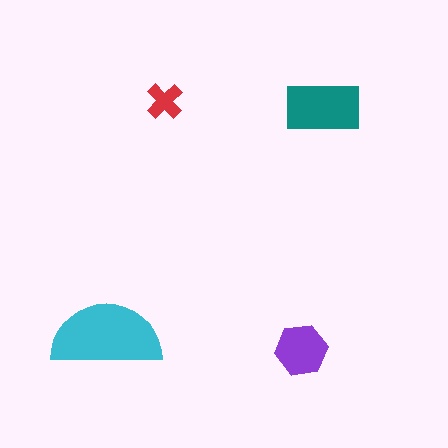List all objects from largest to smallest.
The cyan semicircle, the teal rectangle, the purple hexagon, the red cross.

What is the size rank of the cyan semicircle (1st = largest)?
1st.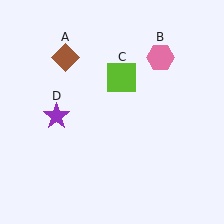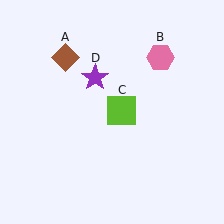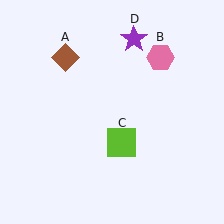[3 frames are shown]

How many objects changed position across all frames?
2 objects changed position: lime square (object C), purple star (object D).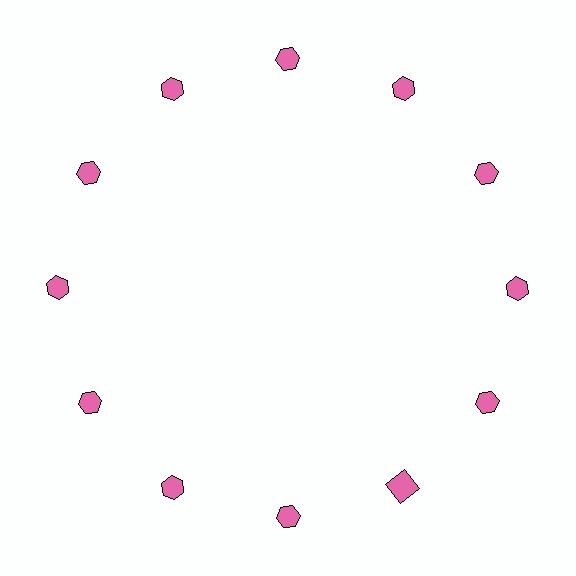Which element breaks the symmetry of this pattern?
The pink square at roughly the 5 o'clock position breaks the symmetry. All other shapes are pink hexagons.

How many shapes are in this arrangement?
There are 12 shapes arranged in a ring pattern.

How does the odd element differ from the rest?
It has a different shape: square instead of hexagon.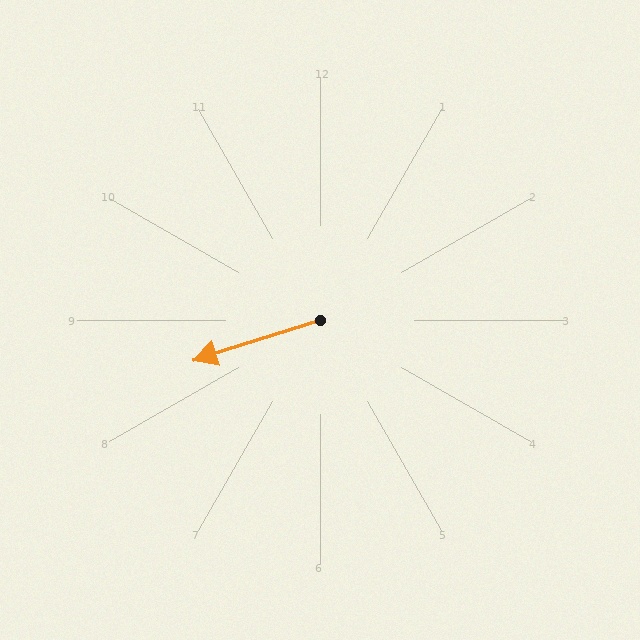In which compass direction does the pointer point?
West.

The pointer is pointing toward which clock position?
Roughly 8 o'clock.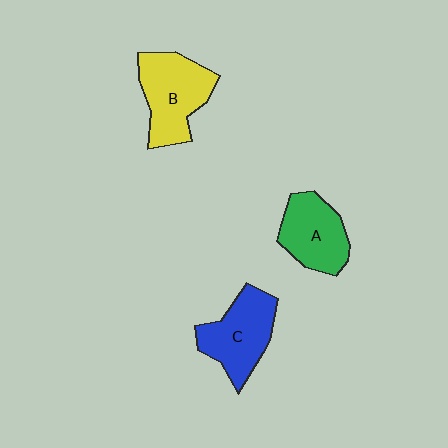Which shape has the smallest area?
Shape A (green).